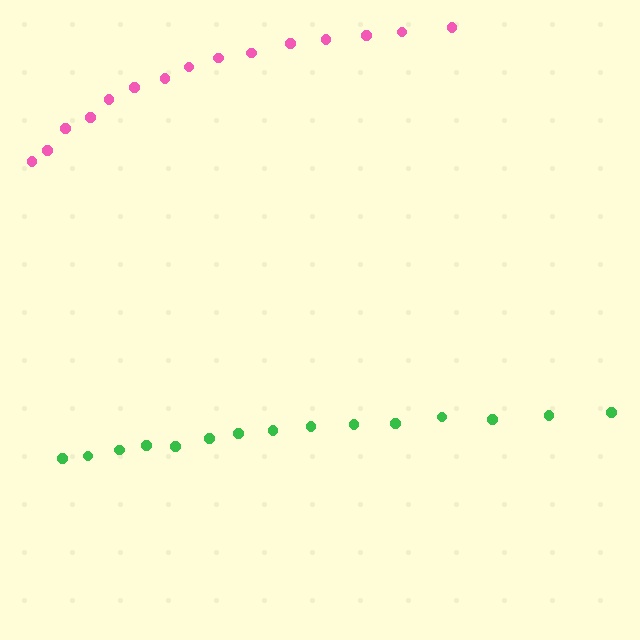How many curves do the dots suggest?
There are 2 distinct paths.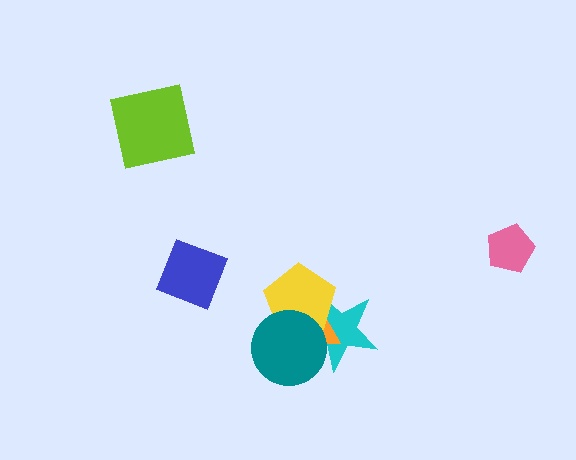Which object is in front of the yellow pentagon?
The teal circle is in front of the yellow pentagon.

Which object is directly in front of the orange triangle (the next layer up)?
The yellow pentagon is directly in front of the orange triangle.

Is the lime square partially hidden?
No, no other shape covers it.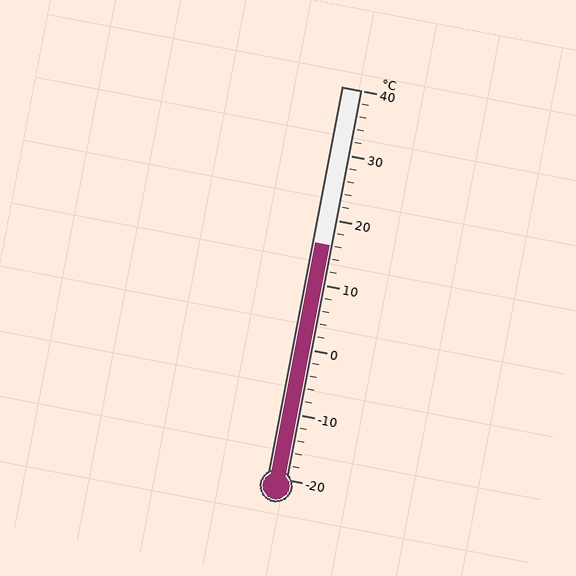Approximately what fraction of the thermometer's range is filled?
The thermometer is filled to approximately 60% of its range.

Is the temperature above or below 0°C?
The temperature is above 0°C.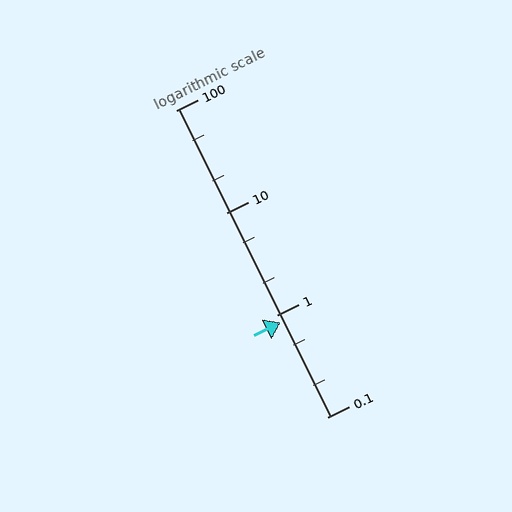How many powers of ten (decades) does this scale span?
The scale spans 3 decades, from 0.1 to 100.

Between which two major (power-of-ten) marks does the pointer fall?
The pointer is between 0.1 and 1.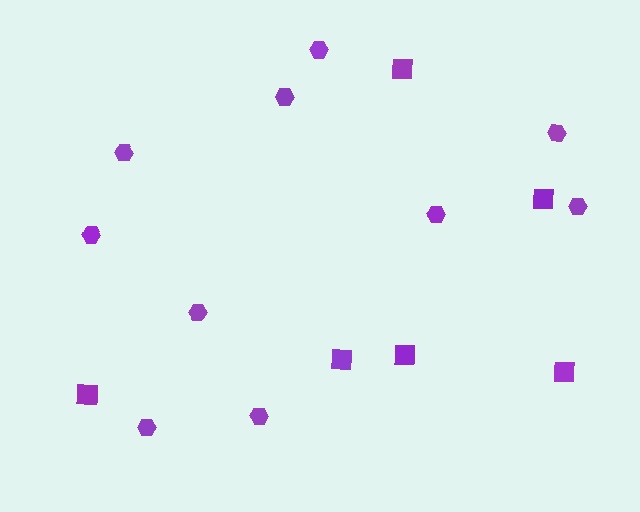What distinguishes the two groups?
There are 2 groups: one group of hexagons (10) and one group of squares (6).